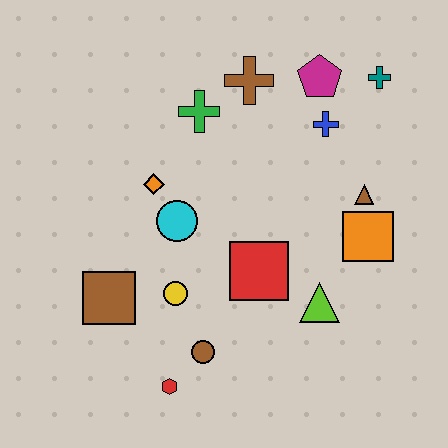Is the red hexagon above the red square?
No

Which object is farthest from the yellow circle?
The teal cross is farthest from the yellow circle.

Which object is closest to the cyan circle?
The orange diamond is closest to the cyan circle.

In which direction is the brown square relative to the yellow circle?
The brown square is to the left of the yellow circle.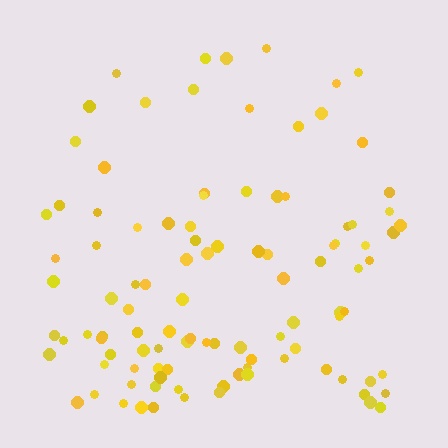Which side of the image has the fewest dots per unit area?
The top.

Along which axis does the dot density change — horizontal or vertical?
Vertical.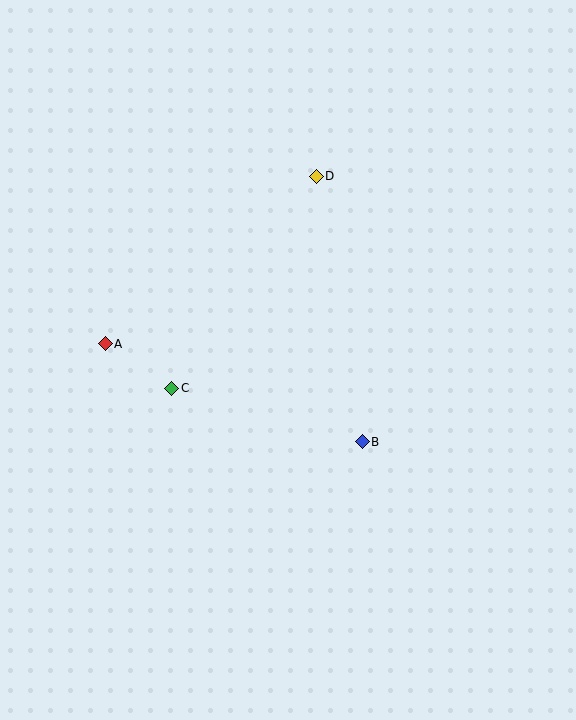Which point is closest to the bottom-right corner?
Point B is closest to the bottom-right corner.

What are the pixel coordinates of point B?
Point B is at (362, 442).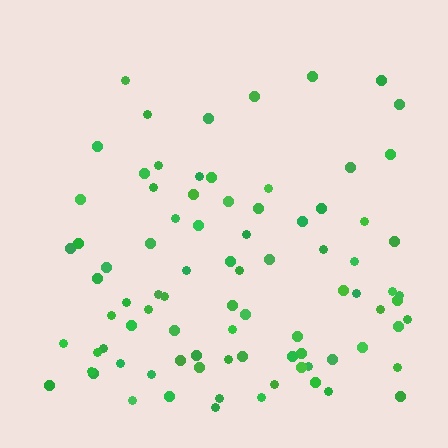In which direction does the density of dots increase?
From top to bottom, with the bottom side densest.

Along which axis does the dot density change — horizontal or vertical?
Vertical.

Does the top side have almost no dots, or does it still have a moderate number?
Still a moderate number, just noticeably fewer than the bottom.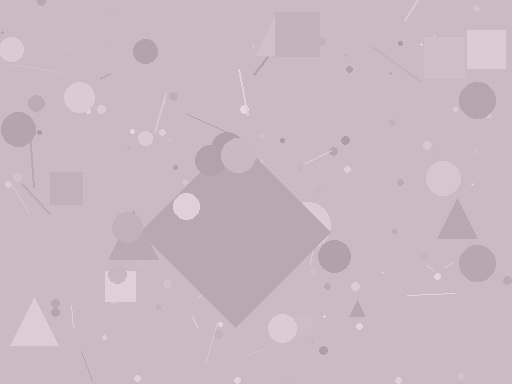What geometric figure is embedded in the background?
A diamond is embedded in the background.